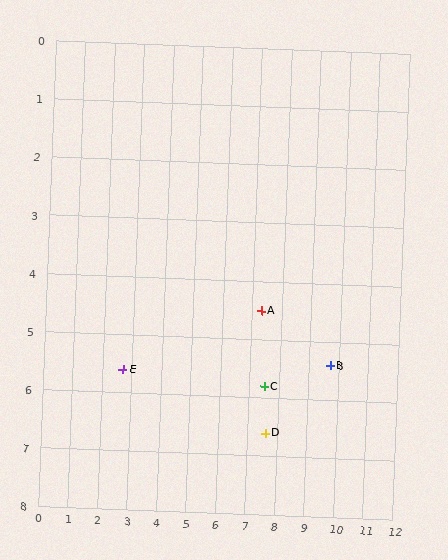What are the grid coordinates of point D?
Point D is at approximately (7.6, 6.6).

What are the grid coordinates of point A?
Point A is at approximately (7.3, 4.5).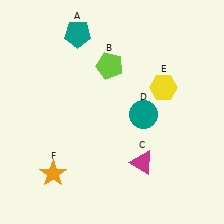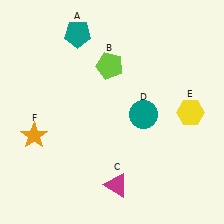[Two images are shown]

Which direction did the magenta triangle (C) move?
The magenta triangle (C) moved left.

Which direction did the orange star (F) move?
The orange star (F) moved up.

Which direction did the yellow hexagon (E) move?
The yellow hexagon (E) moved right.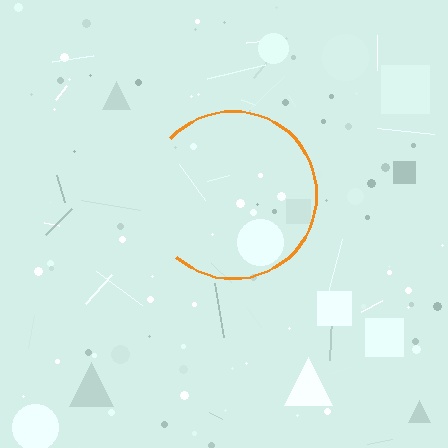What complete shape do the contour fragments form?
The contour fragments form a circle.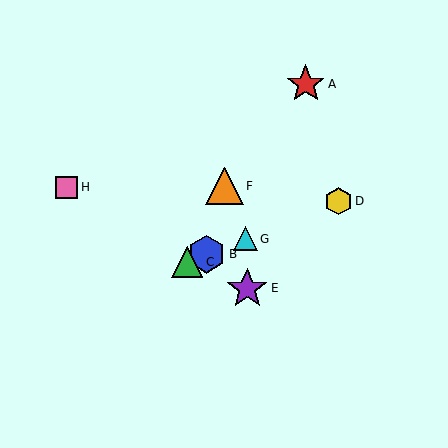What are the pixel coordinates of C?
Object C is at (187, 262).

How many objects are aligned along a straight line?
4 objects (B, C, D, G) are aligned along a straight line.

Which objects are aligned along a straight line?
Objects B, C, D, G are aligned along a straight line.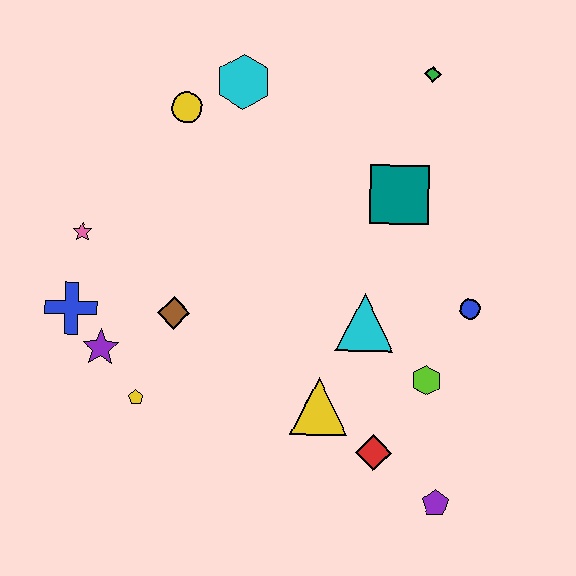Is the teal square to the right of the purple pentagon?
No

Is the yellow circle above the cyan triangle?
Yes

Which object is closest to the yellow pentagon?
The purple star is closest to the yellow pentagon.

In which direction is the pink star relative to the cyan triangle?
The pink star is to the left of the cyan triangle.